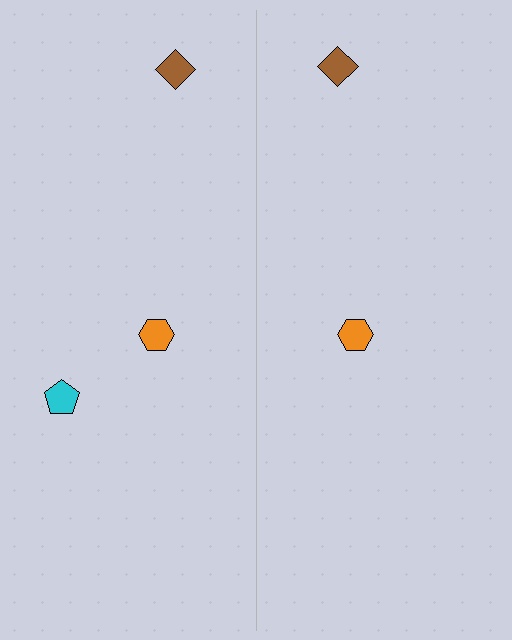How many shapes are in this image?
There are 5 shapes in this image.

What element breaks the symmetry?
A cyan pentagon is missing from the right side.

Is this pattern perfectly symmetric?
No, the pattern is not perfectly symmetric. A cyan pentagon is missing from the right side.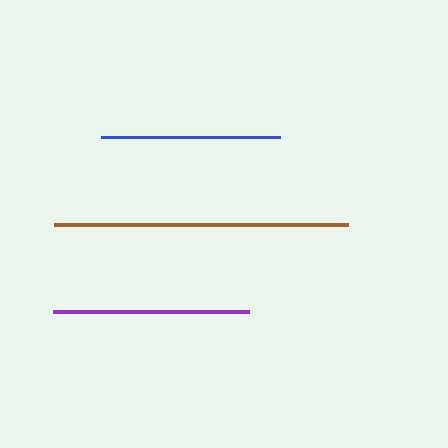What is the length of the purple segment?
The purple segment is approximately 196 pixels long.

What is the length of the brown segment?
The brown segment is approximately 294 pixels long.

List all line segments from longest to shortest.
From longest to shortest: brown, purple, blue.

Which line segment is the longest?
The brown line is the longest at approximately 294 pixels.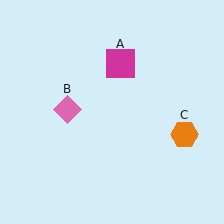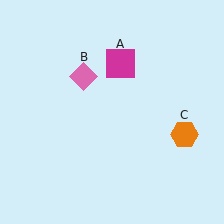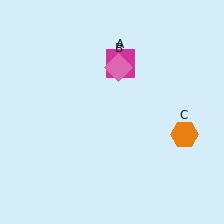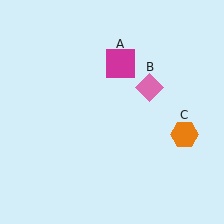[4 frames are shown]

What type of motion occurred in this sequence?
The pink diamond (object B) rotated clockwise around the center of the scene.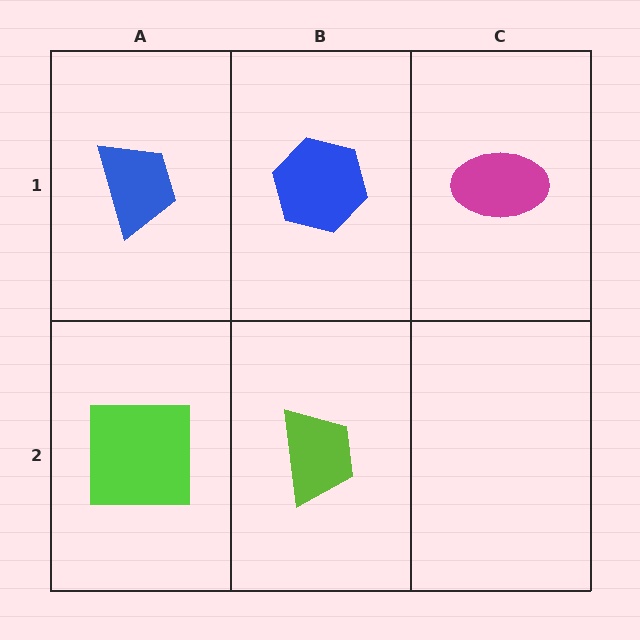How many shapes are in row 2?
2 shapes.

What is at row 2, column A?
A lime square.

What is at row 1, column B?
A blue hexagon.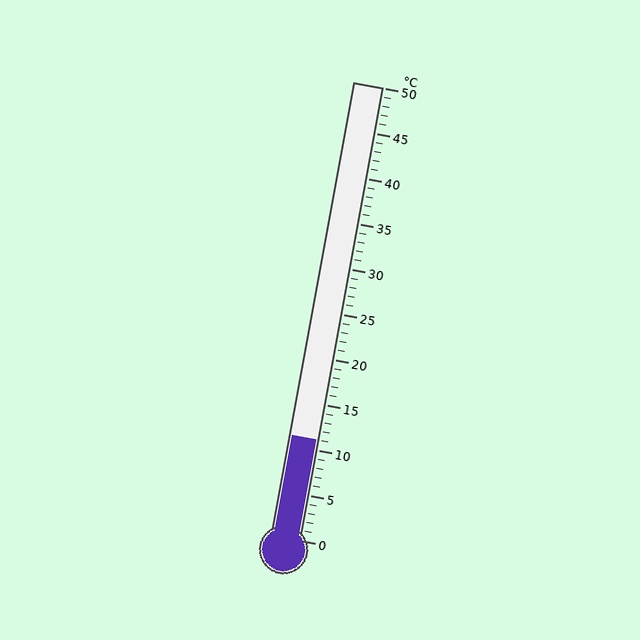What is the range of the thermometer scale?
The thermometer scale ranges from 0°C to 50°C.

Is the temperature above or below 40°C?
The temperature is below 40°C.